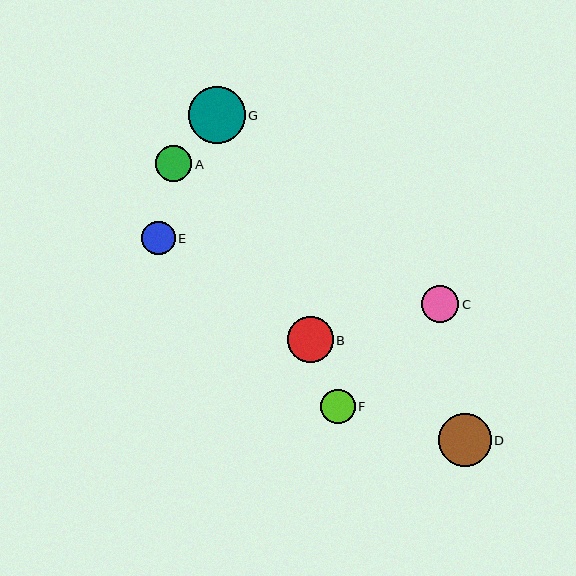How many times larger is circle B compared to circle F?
Circle B is approximately 1.3 times the size of circle F.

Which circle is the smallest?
Circle E is the smallest with a size of approximately 33 pixels.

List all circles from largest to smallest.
From largest to smallest: G, D, B, C, A, F, E.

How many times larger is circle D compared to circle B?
Circle D is approximately 1.2 times the size of circle B.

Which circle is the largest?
Circle G is the largest with a size of approximately 57 pixels.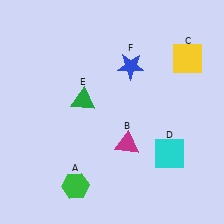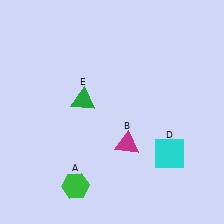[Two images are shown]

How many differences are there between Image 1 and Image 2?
There are 2 differences between the two images.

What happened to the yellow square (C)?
The yellow square (C) was removed in Image 2. It was in the top-right area of Image 1.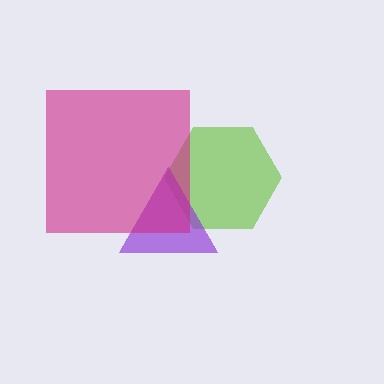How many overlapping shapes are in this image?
There are 3 overlapping shapes in the image.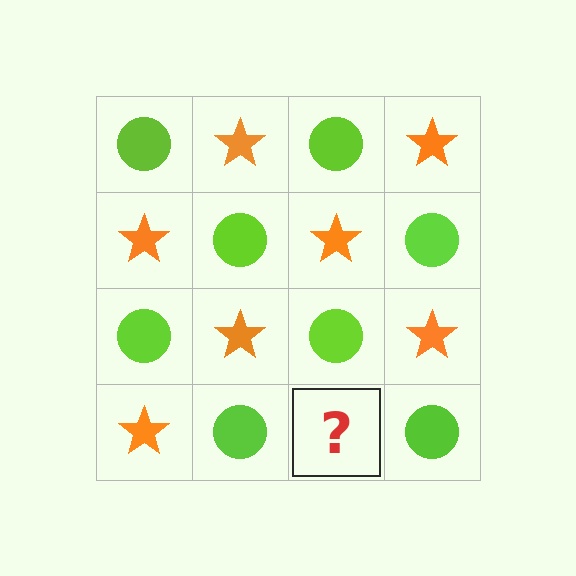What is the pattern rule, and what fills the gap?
The rule is that it alternates lime circle and orange star in a checkerboard pattern. The gap should be filled with an orange star.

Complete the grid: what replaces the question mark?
The question mark should be replaced with an orange star.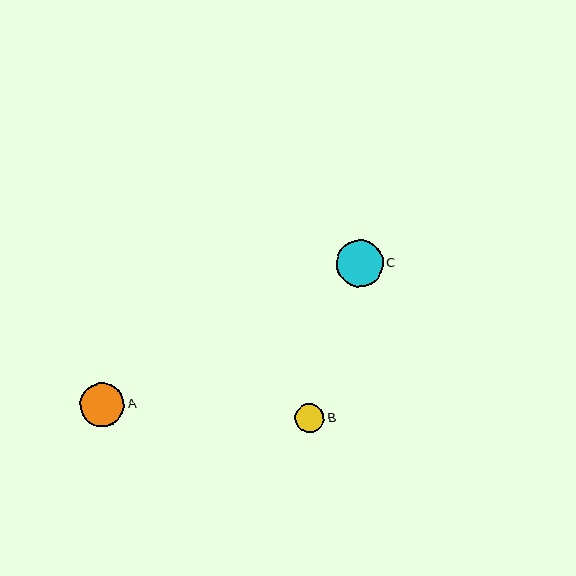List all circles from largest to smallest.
From largest to smallest: C, A, B.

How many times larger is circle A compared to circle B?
Circle A is approximately 1.5 times the size of circle B.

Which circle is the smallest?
Circle B is the smallest with a size of approximately 29 pixels.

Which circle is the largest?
Circle C is the largest with a size of approximately 47 pixels.